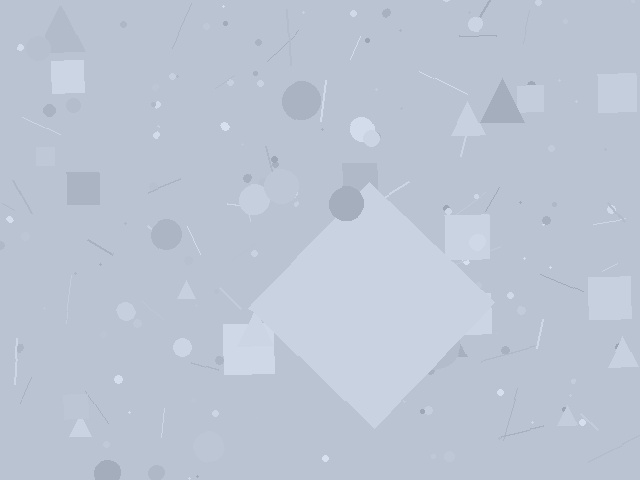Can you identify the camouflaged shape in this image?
The camouflaged shape is a diamond.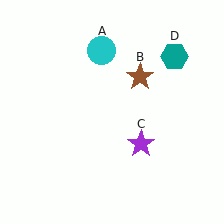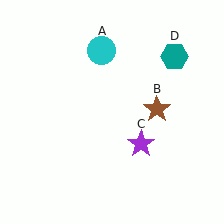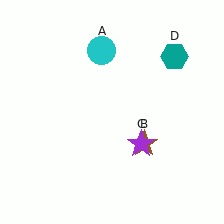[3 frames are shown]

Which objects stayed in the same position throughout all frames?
Cyan circle (object A) and purple star (object C) and teal hexagon (object D) remained stationary.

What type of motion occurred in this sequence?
The brown star (object B) rotated clockwise around the center of the scene.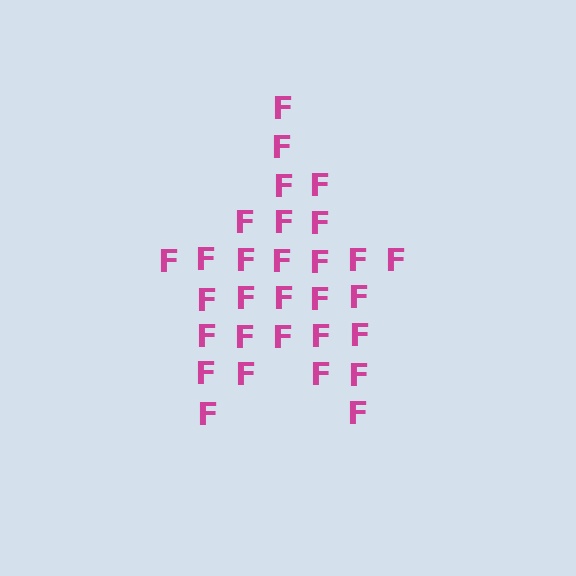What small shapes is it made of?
It is made of small letter F's.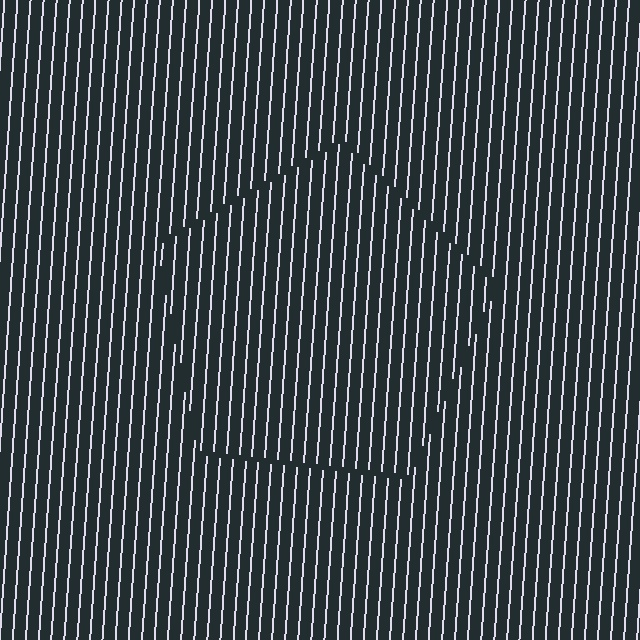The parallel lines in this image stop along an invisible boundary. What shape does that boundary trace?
An illusory pentagon. The interior of the shape contains the same grating, shifted by half a period — the contour is defined by the phase discontinuity where line-ends from the inner and outer gratings abut.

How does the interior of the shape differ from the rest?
The interior of the shape contains the same grating, shifted by half a period — the contour is defined by the phase discontinuity where line-ends from the inner and outer gratings abut.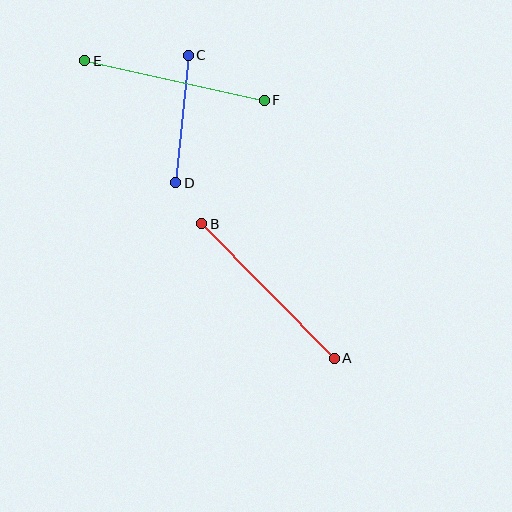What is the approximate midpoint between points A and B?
The midpoint is at approximately (268, 291) pixels.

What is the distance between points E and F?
The distance is approximately 184 pixels.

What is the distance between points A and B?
The distance is approximately 189 pixels.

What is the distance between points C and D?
The distance is approximately 128 pixels.